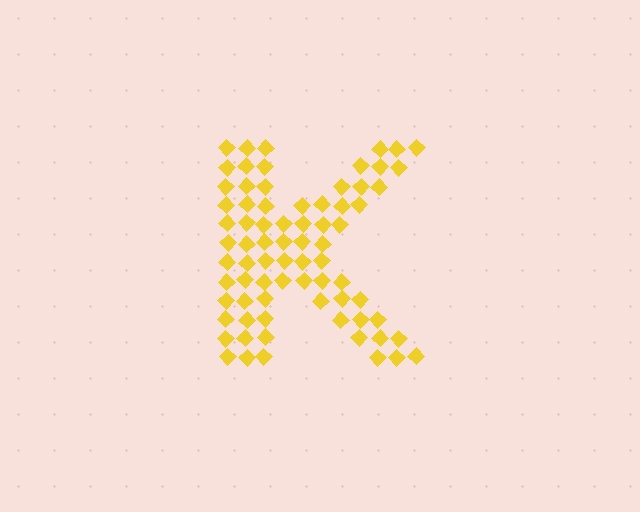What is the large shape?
The large shape is the letter K.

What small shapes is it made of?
It is made of small diamonds.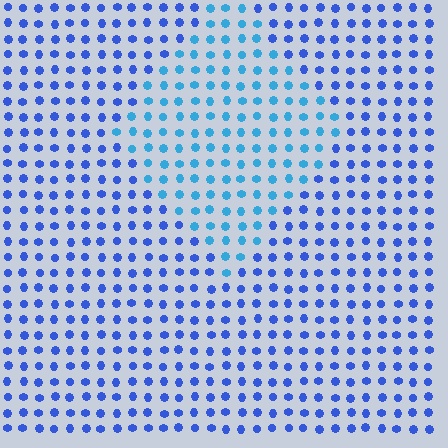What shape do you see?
I see a diamond.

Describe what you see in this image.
The image is filled with small blue elements in a uniform arrangement. A diamond-shaped region is visible where the elements are tinted to a slightly different hue, forming a subtle color boundary.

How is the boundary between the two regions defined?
The boundary is defined purely by a slight shift in hue (about 29 degrees). Spacing, size, and orientation are identical on both sides.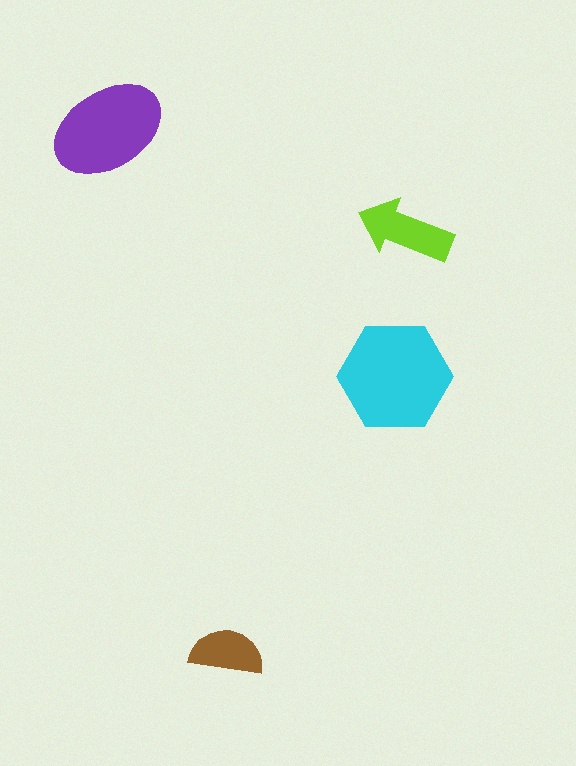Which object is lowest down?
The brown semicircle is bottommost.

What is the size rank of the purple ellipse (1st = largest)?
2nd.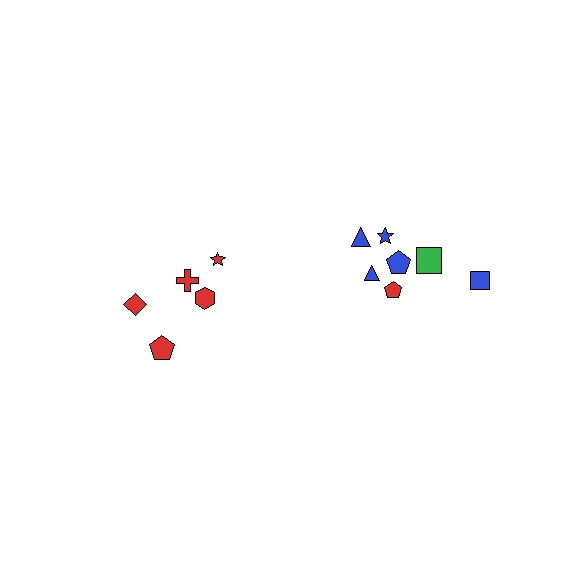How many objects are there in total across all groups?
There are 12 objects.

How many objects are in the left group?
There are 5 objects.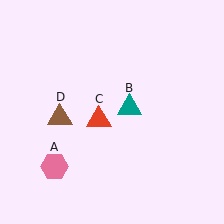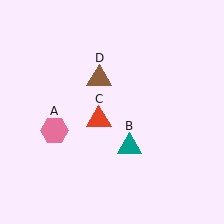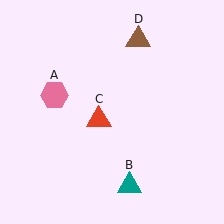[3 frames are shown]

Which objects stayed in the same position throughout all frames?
Red triangle (object C) remained stationary.